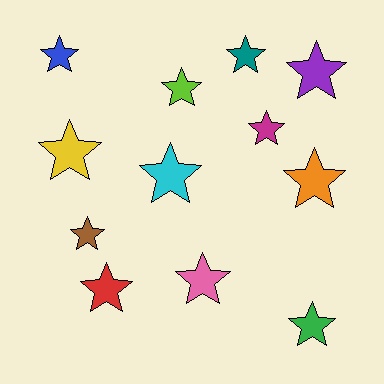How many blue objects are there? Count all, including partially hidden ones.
There is 1 blue object.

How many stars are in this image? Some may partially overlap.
There are 12 stars.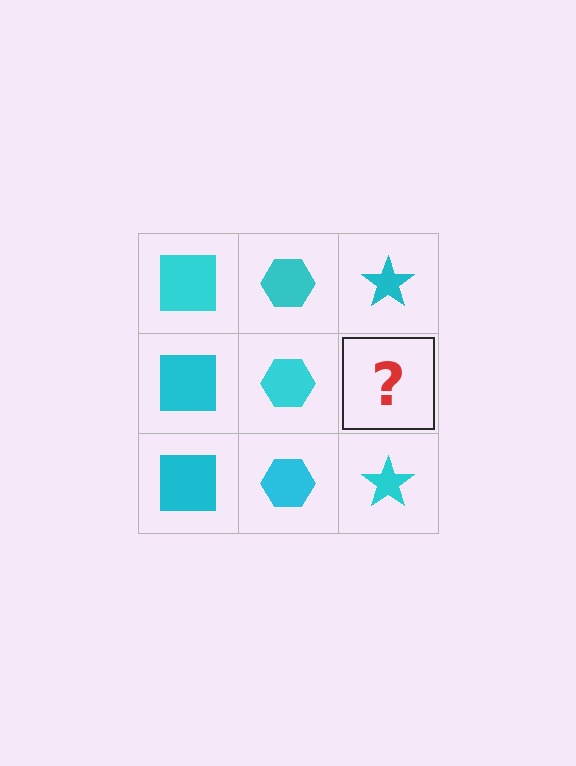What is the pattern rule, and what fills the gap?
The rule is that each column has a consistent shape. The gap should be filled with a cyan star.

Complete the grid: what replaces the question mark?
The question mark should be replaced with a cyan star.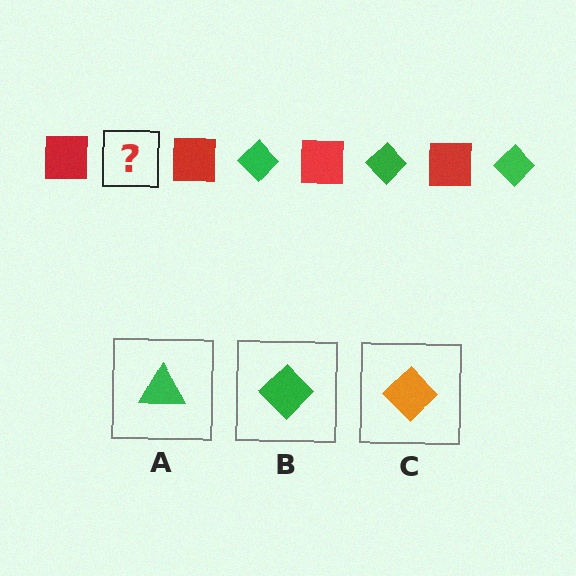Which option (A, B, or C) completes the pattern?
B.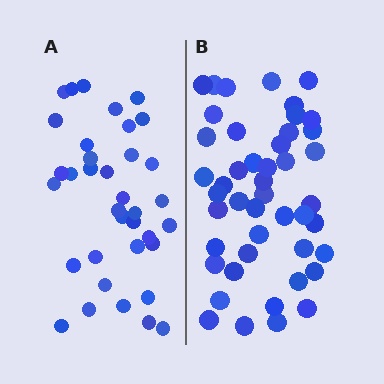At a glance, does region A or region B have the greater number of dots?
Region B (the right region) has more dots.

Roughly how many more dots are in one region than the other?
Region B has roughly 10 or so more dots than region A.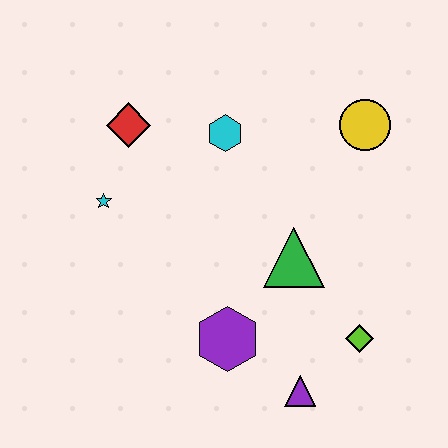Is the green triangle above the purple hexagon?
Yes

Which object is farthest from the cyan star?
The lime diamond is farthest from the cyan star.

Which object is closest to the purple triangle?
The lime diamond is closest to the purple triangle.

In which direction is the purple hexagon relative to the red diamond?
The purple hexagon is below the red diamond.